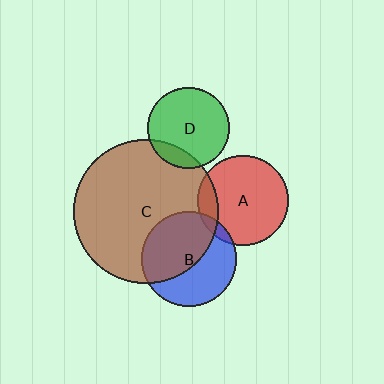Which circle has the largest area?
Circle C (brown).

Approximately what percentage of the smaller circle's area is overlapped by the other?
Approximately 55%.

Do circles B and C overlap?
Yes.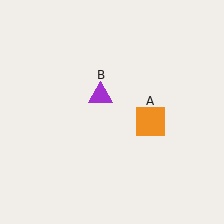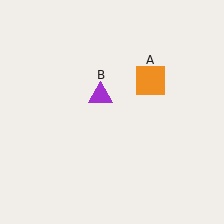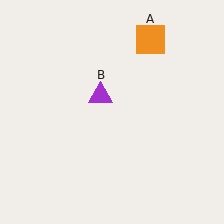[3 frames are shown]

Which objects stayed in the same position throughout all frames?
Purple triangle (object B) remained stationary.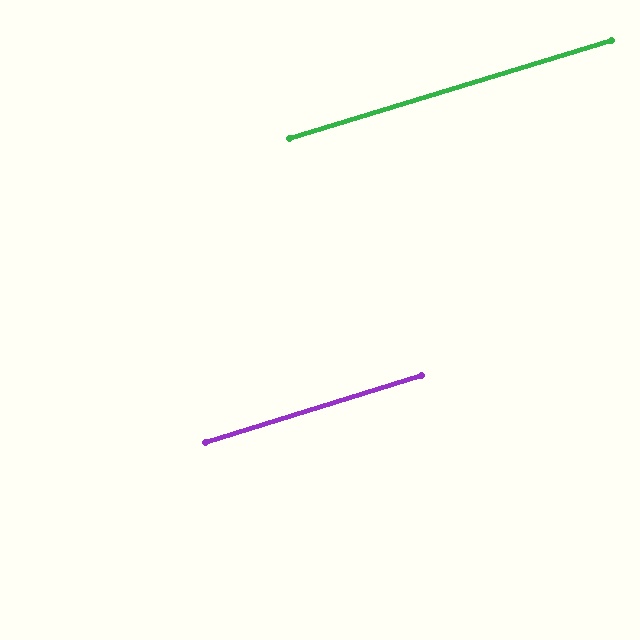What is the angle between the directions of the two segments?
Approximately 0 degrees.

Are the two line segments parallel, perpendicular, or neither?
Parallel — their directions differ by only 0.3°.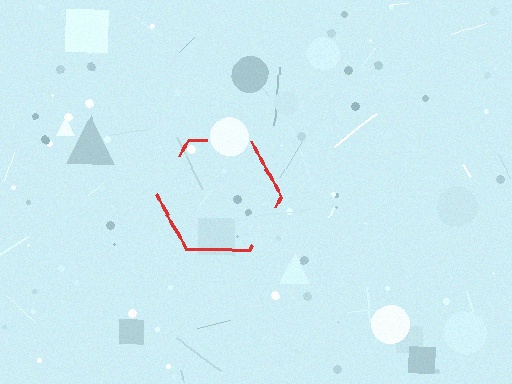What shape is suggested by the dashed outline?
The dashed outline suggests a hexagon.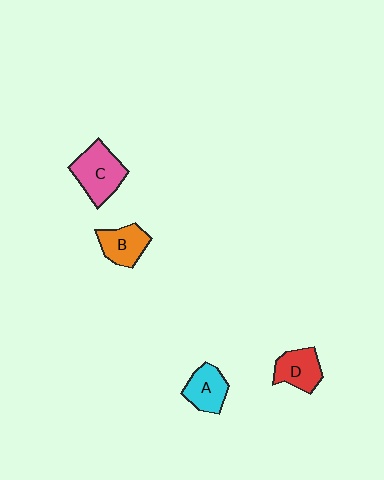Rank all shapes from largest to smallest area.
From largest to smallest: C (pink), D (red), B (orange), A (cyan).